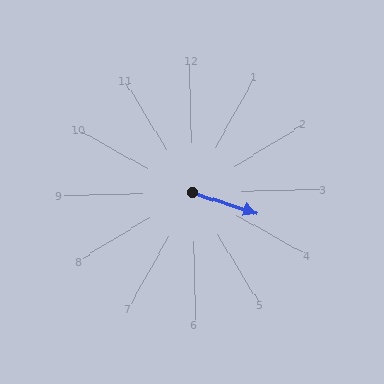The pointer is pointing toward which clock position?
Roughly 4 o'clock.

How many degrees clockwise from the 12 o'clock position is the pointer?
Approximately 109 degrees.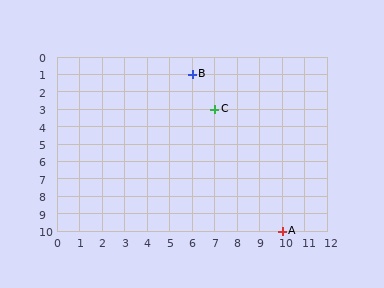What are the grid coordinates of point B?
Point B is at grid coordinates (6, 1).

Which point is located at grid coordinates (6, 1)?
Point B is at (6, 1).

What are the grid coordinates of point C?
Point C is at grid coordinates (7, 3).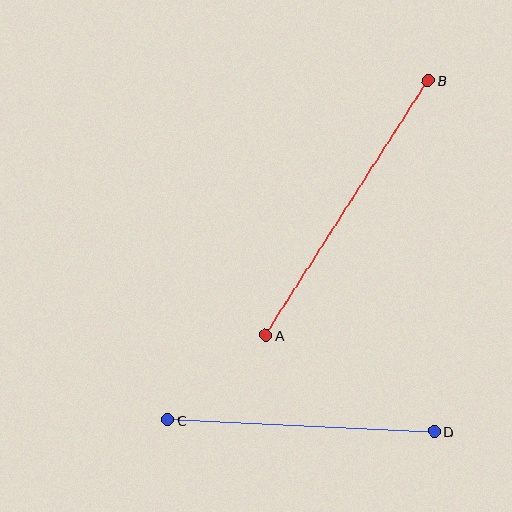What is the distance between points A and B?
The distance is approximately 302 pixels.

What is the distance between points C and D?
The distance is approximately 267 pixels.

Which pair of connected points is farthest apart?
Points A and B are farthest apart.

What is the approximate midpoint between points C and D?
The midpoint is at approximately (301, 426) pixels.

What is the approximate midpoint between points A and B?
The midpoint is at approximately (347, 208) pixels.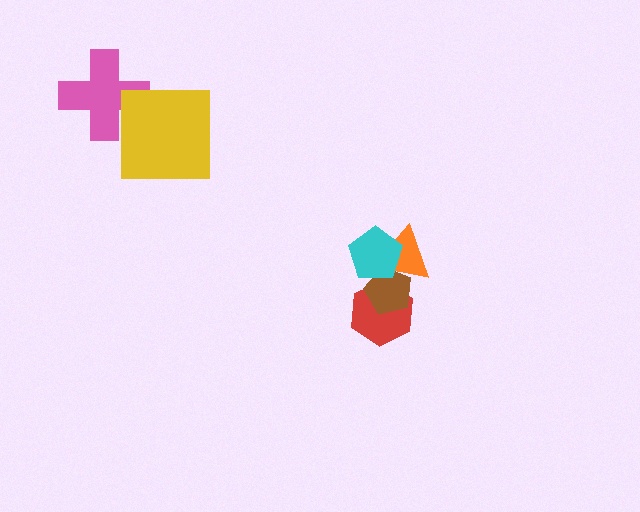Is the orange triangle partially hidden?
Yes, it is partially covered by another shape.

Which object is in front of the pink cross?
The yellow square is in front of the pink cross.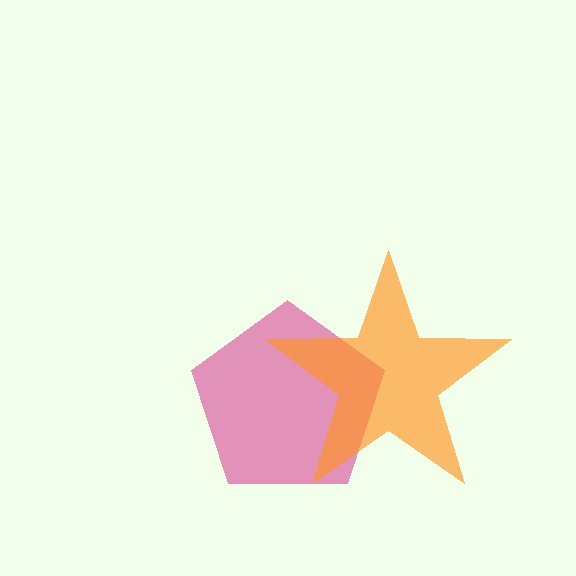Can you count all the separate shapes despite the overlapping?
Yes, there are 2 separate shapes.